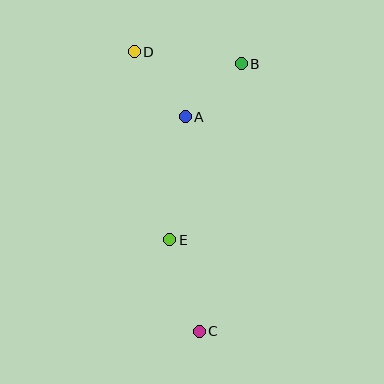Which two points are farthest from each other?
Points C and D are farthest from each other.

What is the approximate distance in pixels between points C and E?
The distance between C and E is approximately 96 pixels.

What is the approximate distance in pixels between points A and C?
The distance between A and C is approximately 215 pixels.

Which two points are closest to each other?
Points A and B are closest to each other.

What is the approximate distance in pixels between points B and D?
The distance between B and D is approximately 108 pixels.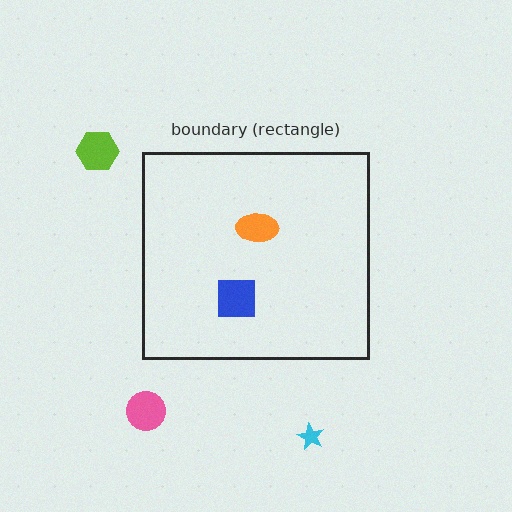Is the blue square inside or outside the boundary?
Inside.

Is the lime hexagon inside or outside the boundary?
Outside.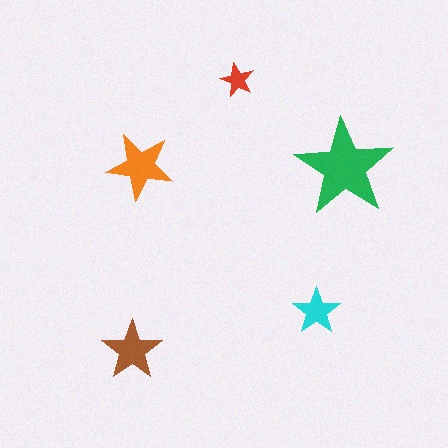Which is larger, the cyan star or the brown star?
The brown one.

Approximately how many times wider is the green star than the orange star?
About 1.5 times wider.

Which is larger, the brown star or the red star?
The brown one.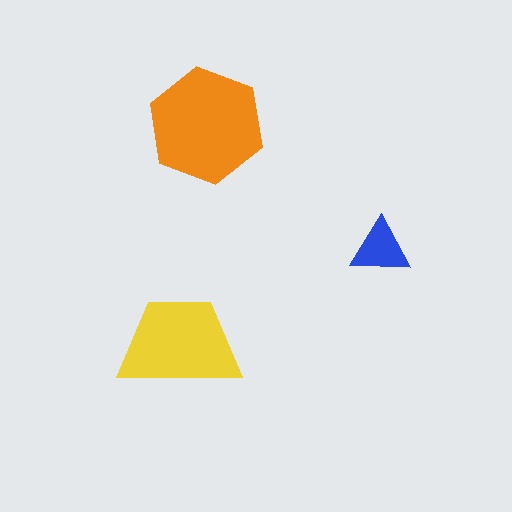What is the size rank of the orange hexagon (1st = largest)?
1st.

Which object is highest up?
The orange hexagon is topmost.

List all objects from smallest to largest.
The blue triangle, the yellow trapezoid, the orange hexagon.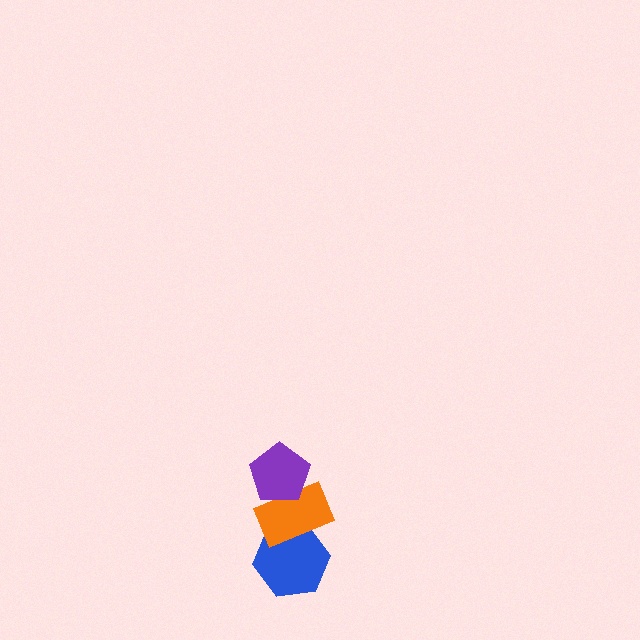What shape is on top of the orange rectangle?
The purple pentagon is on top of the orange rectangle.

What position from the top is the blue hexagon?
The blue hexagon is 3rd from the top.